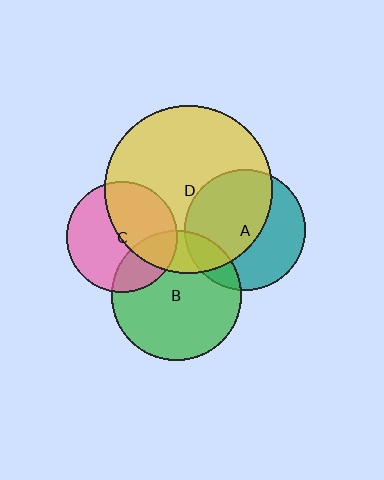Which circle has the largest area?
Circle D (yellow).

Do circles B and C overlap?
Yes.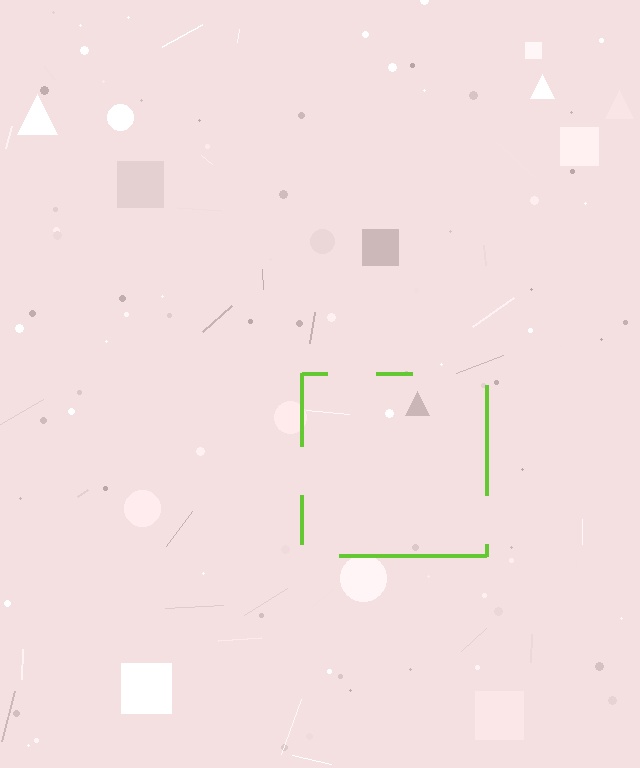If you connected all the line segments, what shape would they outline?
They would outline a square.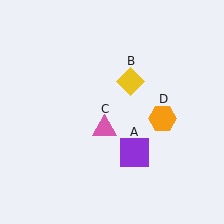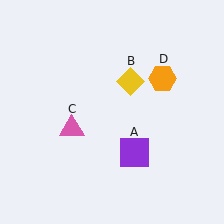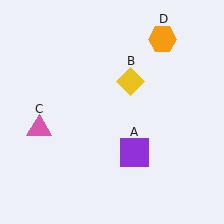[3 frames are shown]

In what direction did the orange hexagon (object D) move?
The orange hexagon (object D) moved up.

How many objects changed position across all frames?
2 objects changed position: pink triangle (object C), orange hexagon (object D).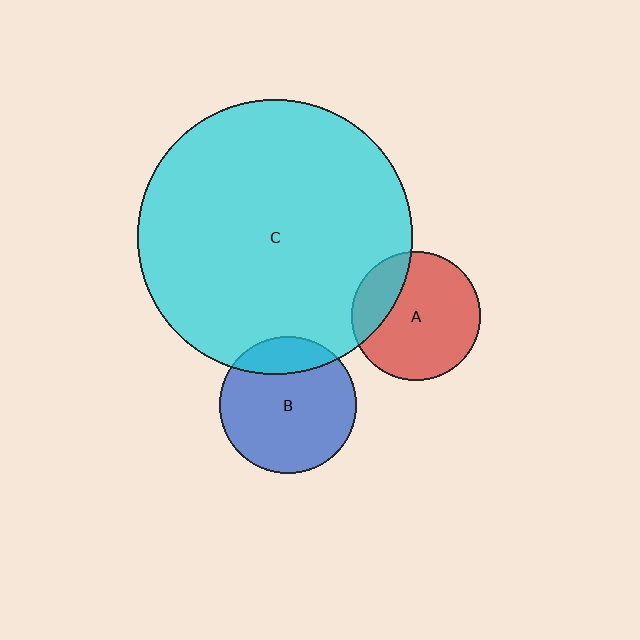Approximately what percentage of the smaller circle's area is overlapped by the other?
Approximately 20%.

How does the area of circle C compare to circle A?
Approximately 4.6 times.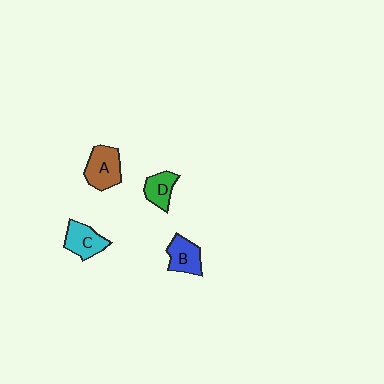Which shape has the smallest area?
Shape D (green).